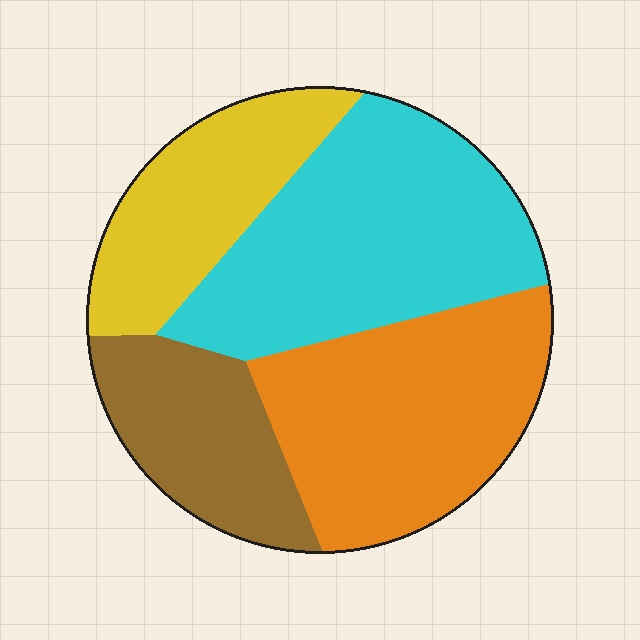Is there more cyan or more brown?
Cyan.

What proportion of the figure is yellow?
Yellow covers 19% of the figure.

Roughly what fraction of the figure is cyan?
Cyan takes up about one third (1/3) of the figure.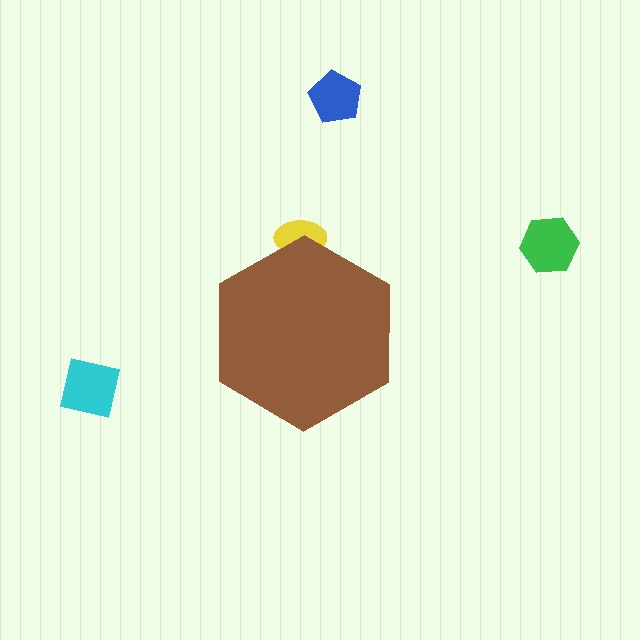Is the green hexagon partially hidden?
No, the green hexagon is fully visible.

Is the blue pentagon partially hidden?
No, the blue pentagon is fully visible.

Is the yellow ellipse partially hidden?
Yes, the yellow ellipse is partially hidden behind the brown hexagon.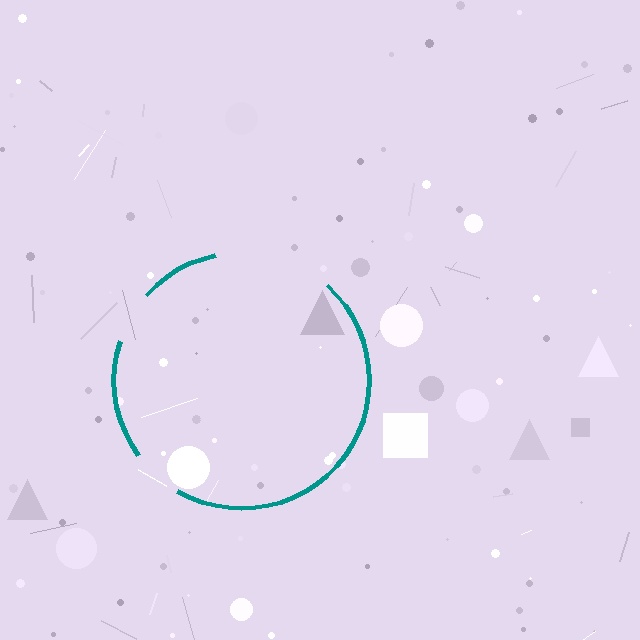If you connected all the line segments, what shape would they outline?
They would outline a circle.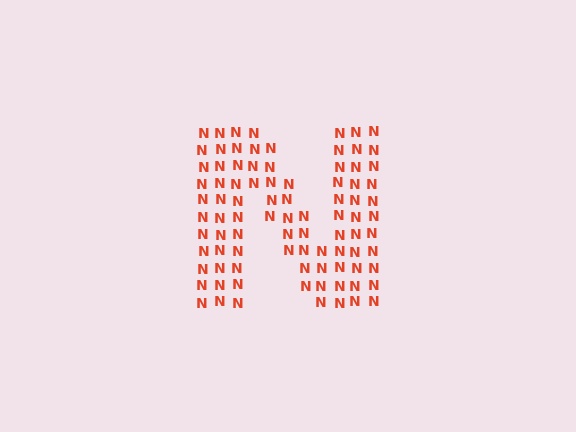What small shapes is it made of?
It is made of small letter N's.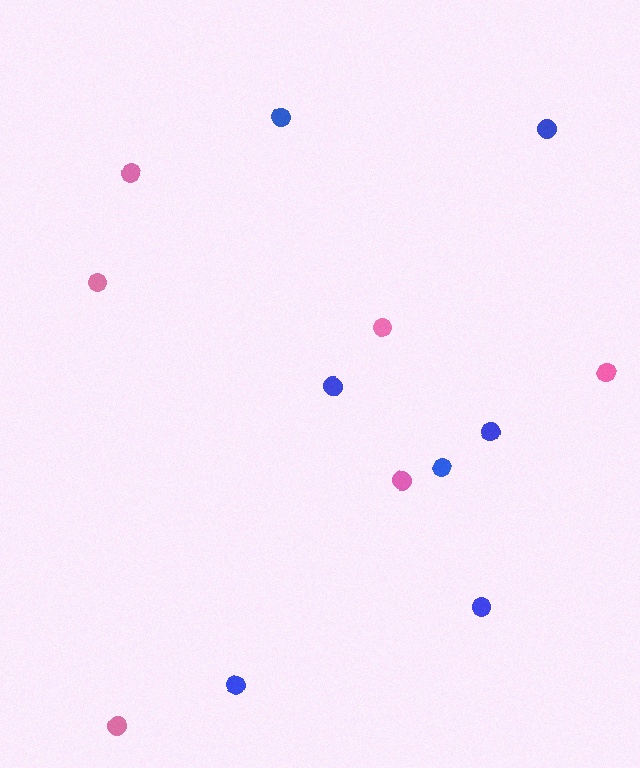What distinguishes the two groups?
There are 2 groups: one group of pink circles (6) and one group of blue circles (7).